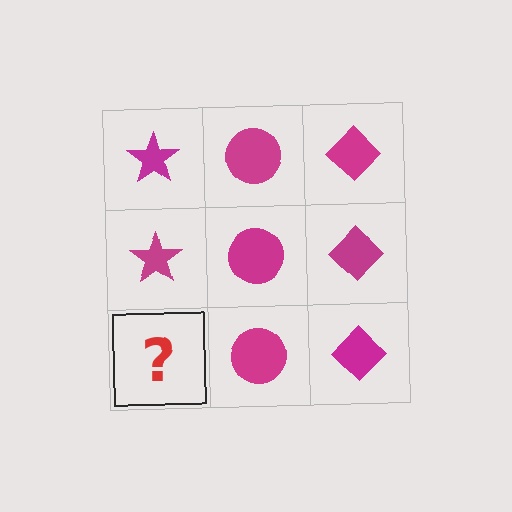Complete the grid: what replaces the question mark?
The question mark should be replaced with a magenta star.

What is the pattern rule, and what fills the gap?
The rule is that each column has a consistent shape. The gap should be filled with a magenta star.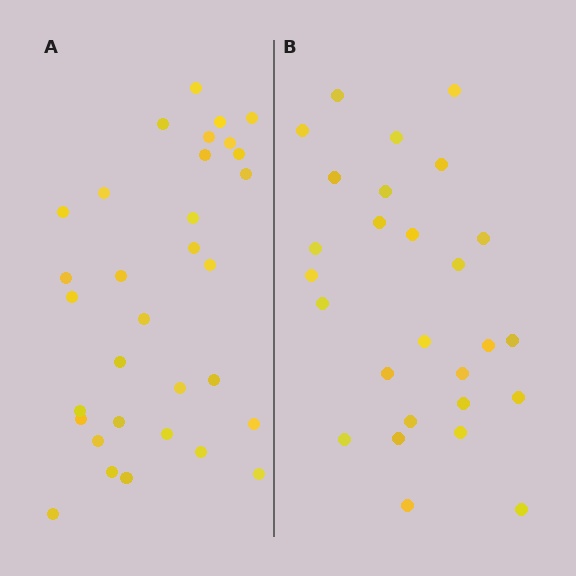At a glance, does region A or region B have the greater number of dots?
Region A (the left region) has more dots.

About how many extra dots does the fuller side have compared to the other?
Region A has about 5 more dots than region B.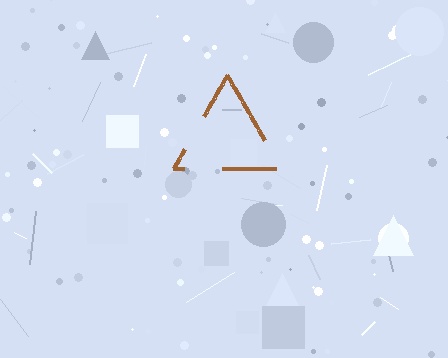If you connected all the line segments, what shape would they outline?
They would outline a triangle.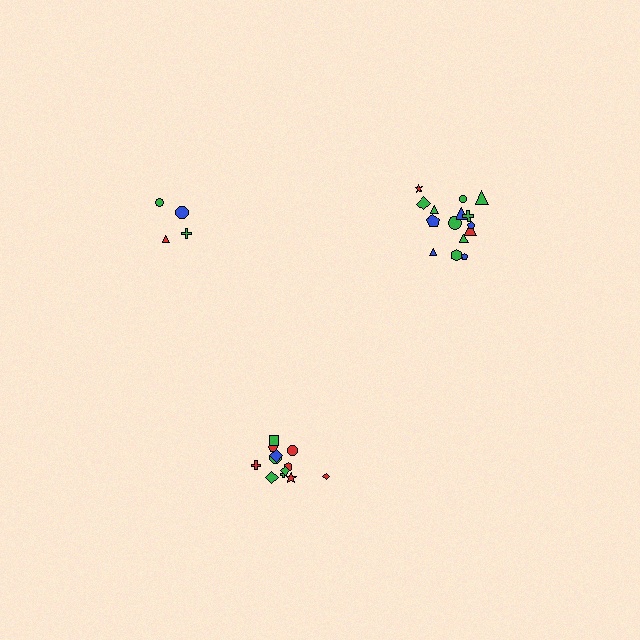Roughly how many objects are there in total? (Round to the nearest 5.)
Roughly 30 objects in total.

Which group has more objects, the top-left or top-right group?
The top-right group.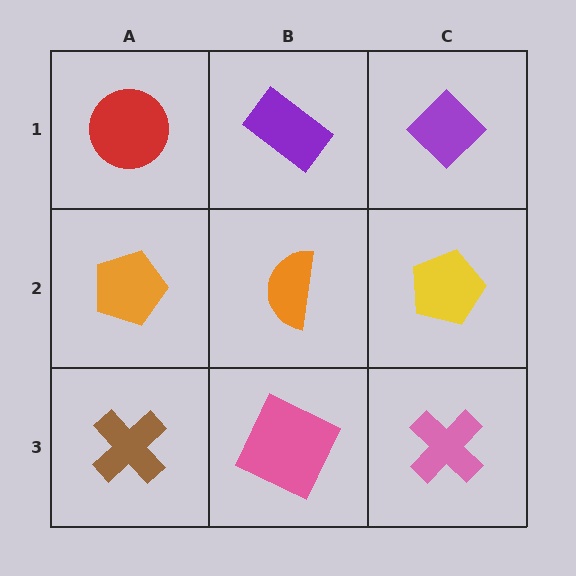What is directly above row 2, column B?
A purple rectangle.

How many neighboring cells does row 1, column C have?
2.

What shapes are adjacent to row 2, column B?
A purple rectangle (row 1, column B), a pink square (row 3, column B), an orange pentagon (row 2, column A), a yellow pentagon (row 2, column C).